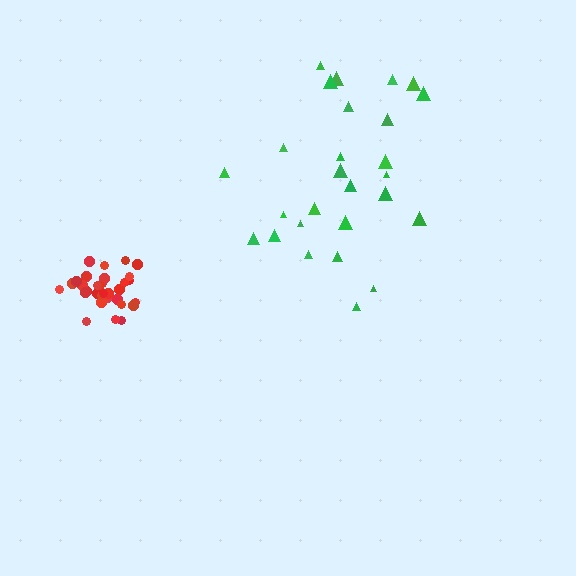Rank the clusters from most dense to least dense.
red, green.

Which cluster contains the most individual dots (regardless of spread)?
Red (33).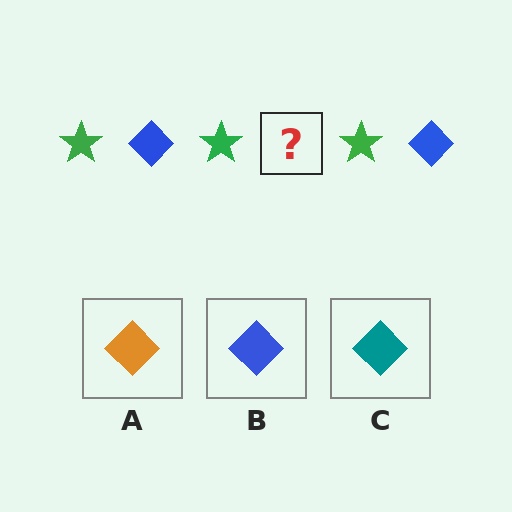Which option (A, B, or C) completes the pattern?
B.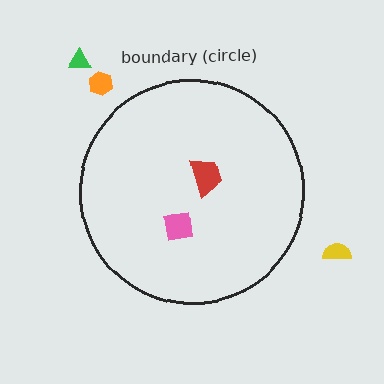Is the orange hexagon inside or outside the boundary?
Outside.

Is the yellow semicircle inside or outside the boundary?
Outside.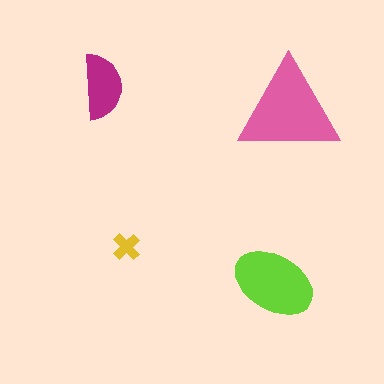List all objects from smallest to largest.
The yellow cross, the magenta semicircle, the lime ellipse, the pink triangle.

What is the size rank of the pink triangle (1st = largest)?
1st.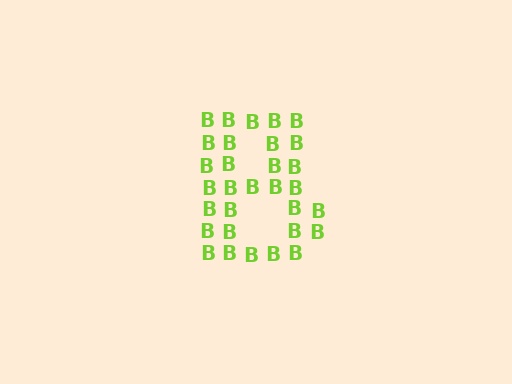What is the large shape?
The large shape is the letter B.